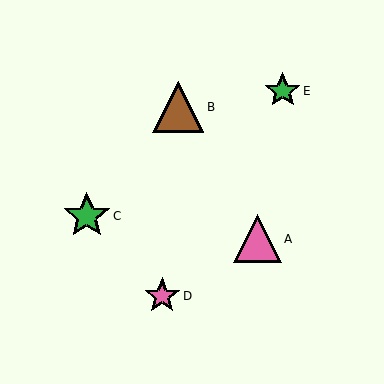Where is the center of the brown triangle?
The center of the brown triangle is at (178, 107).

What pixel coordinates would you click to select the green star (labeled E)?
Click at (283, 91) to select the green star E.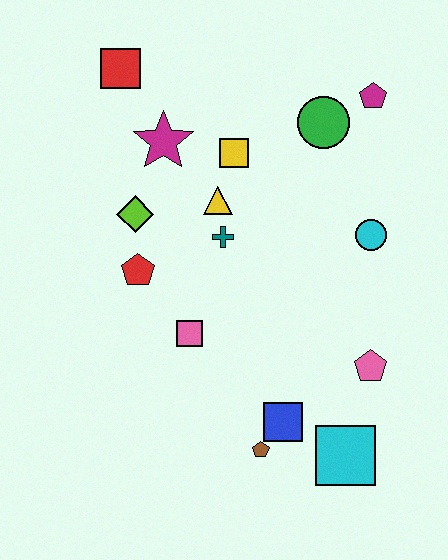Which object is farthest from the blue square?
The red square is farthest from the blue square.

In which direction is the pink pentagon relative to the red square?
The pink pentagon is below the red square.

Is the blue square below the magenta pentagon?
Yes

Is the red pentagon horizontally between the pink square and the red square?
Yes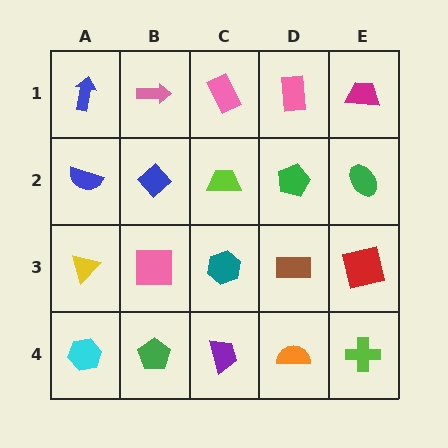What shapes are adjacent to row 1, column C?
A lime trapezoid (row 2, column C), a pink arrow (row 1, column B), a pink rectangle (row 1, column D).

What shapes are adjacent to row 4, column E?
A red square (row 3, column E), an orange semicircle (row 4, column D).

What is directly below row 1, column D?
A green pentagon.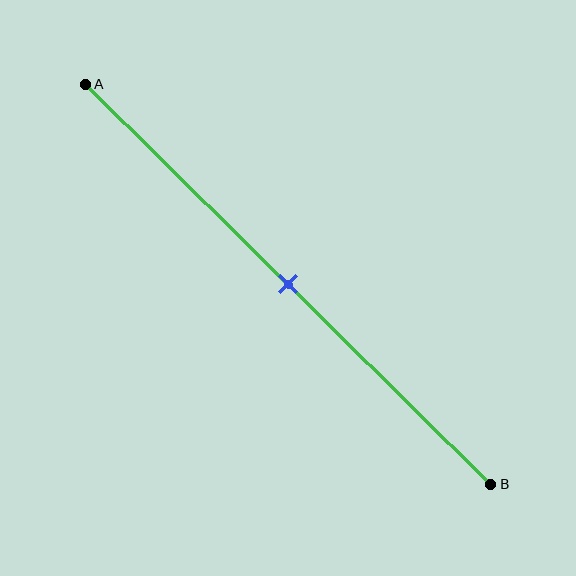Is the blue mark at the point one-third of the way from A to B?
No, the mark is at about 50% from A, not at the 33% one-third point.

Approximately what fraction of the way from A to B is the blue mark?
The blue mark is approximately 50% of the way from A to B.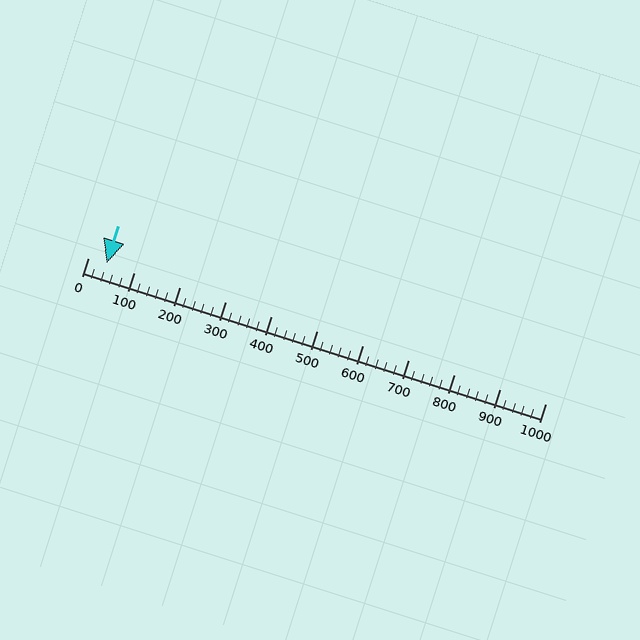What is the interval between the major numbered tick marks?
The major tick marks are spaced 100 units apart.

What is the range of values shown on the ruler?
The ruler shows values from 0 to 1000.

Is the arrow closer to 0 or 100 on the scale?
The arrow is closer to 0.